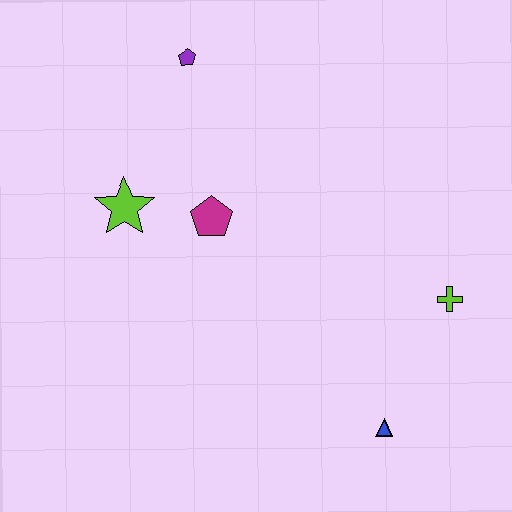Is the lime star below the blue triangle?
No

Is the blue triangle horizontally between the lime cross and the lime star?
Yes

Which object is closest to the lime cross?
The blue triangle is closest to the lime cross.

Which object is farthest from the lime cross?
The purple pentagon is farthest from the lime cross.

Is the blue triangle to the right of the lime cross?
No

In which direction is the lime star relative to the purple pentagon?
The lime star is below the purple pentagon.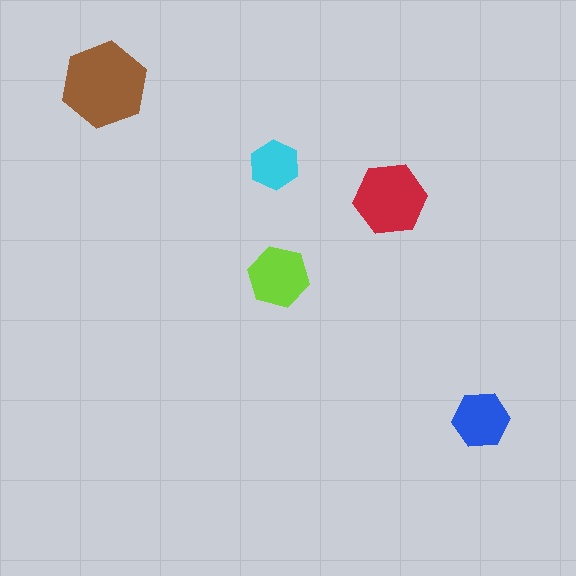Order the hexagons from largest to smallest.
the brown one, the red one, the lime one, the blue one, the cyan one.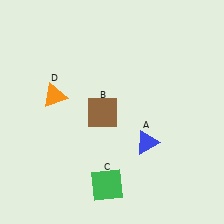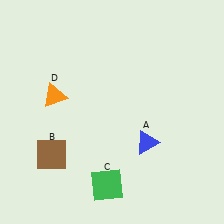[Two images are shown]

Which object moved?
The brown square (B) moved left.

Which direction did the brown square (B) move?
The brown square (B) moved left.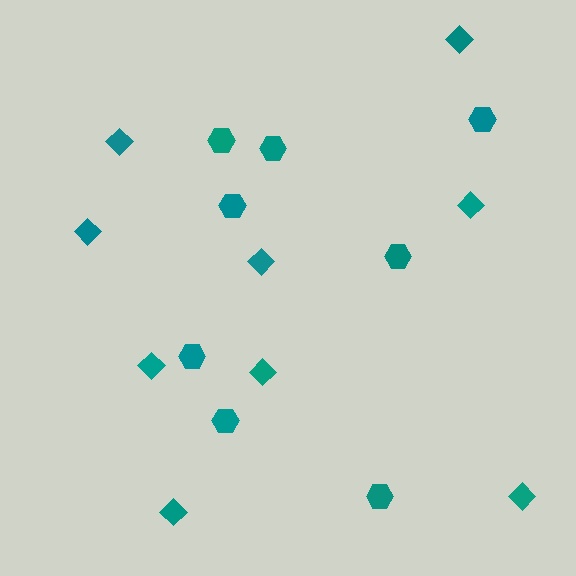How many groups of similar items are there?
There are 2 groups: one group of hexagons (8) and one group of diamonds (9).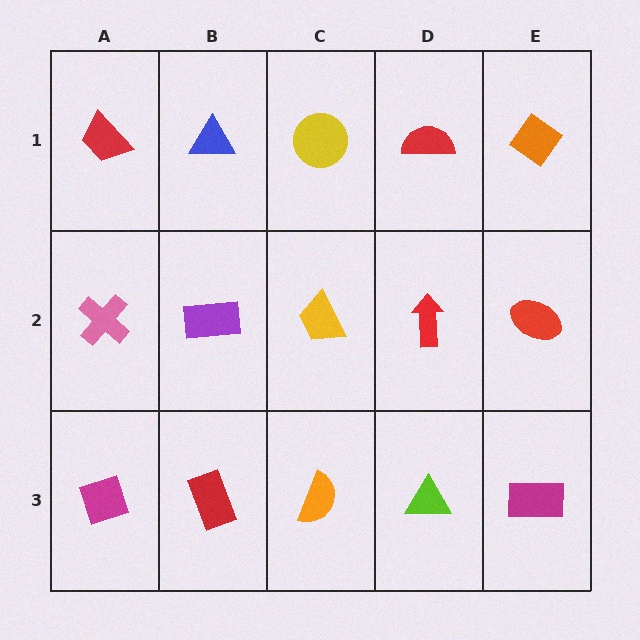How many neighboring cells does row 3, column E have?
2.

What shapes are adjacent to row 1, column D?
A red arrow (row 2, column D), a yellow circle (row 1, column C), an orange diamond (row 1, column E).